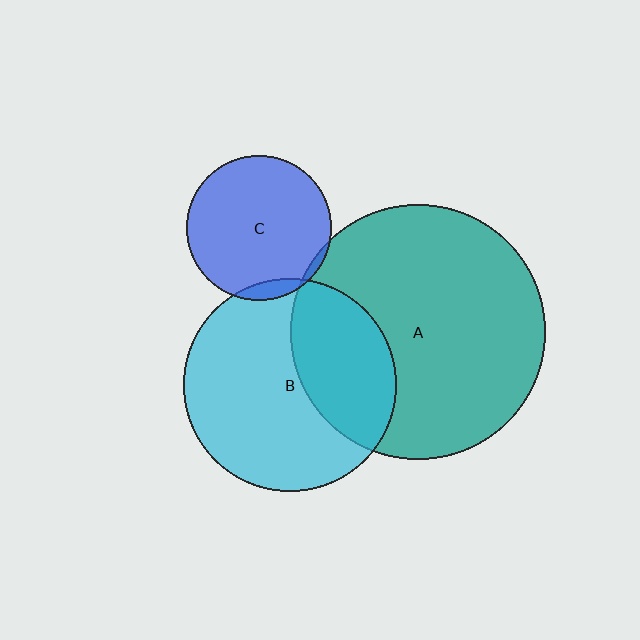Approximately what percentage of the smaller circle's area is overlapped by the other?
Approximately 5%.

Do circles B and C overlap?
Yes.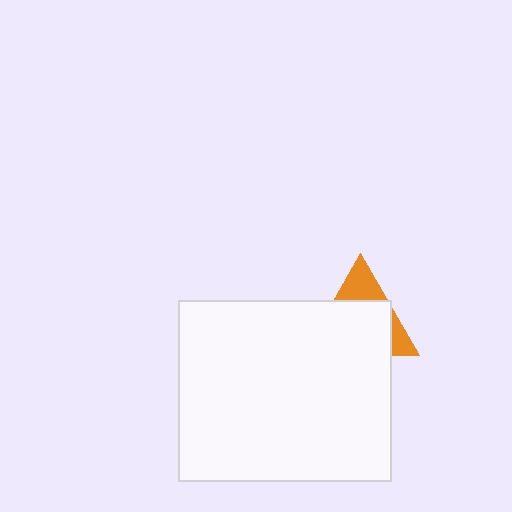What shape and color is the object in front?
The object in front is a white rectangle.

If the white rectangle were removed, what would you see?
You would see the complete orange triangle.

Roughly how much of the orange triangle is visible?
A small part of it is visible (roughly 32%).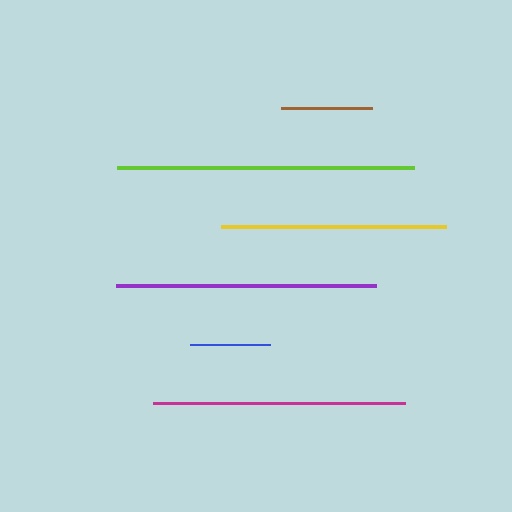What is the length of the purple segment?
The purple segment is approximately 260 pixels long.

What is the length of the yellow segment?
The yellow segment is approximately 225 pixels long.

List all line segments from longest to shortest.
From longest to shortest: lime, purple, magenta, yellow, brown, blue.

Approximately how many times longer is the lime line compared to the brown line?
The lime line is approximately 3.2 times the length of the brown line.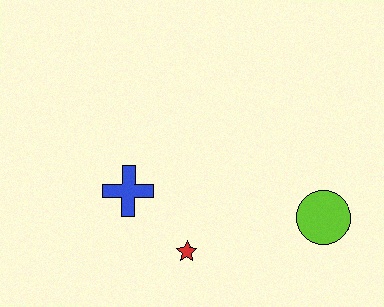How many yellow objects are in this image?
There are no yellow objects.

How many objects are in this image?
There are 3 objects.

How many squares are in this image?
There are no squares.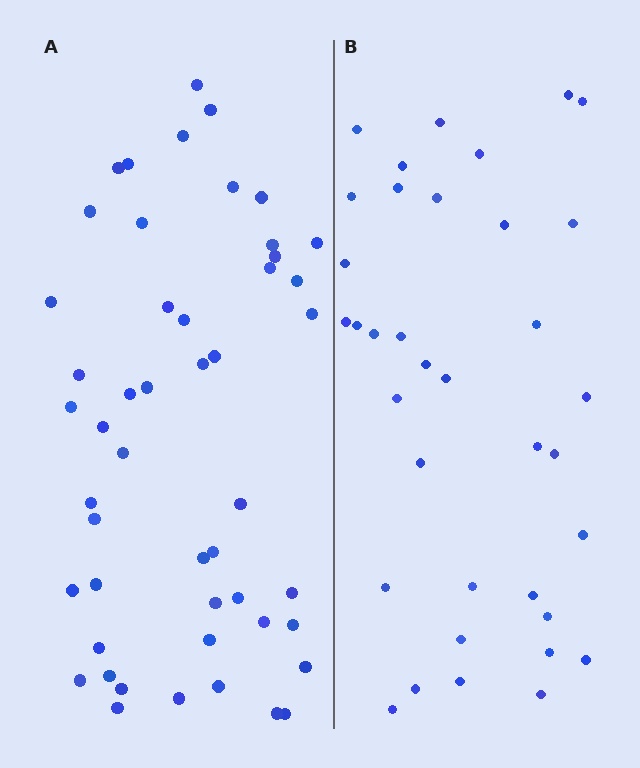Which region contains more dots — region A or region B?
Region A (the left region) has more dots.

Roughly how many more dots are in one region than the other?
Region A has approximately 15 more dots than region B.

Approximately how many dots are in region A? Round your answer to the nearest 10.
About 50 dots. (The exact count is 49, which rounds to 50.)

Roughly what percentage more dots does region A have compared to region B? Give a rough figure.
About 35% more.